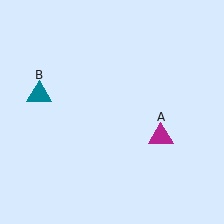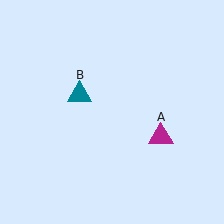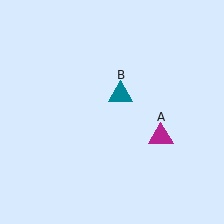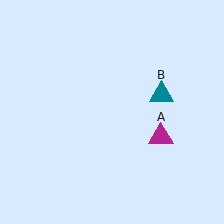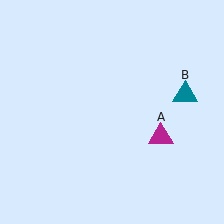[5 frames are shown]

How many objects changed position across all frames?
1 object changed position: teal triangle (object B).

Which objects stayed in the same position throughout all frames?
Magenta triangle (object A) remained stationary.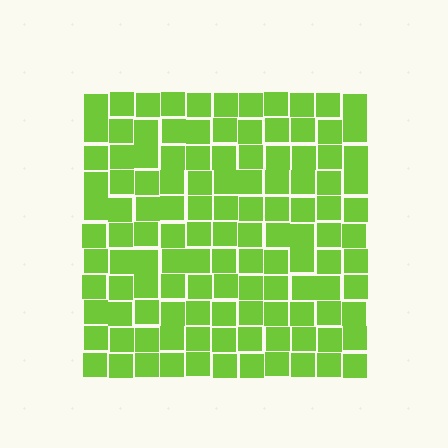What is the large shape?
The large shape is a square.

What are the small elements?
The small elements are squares.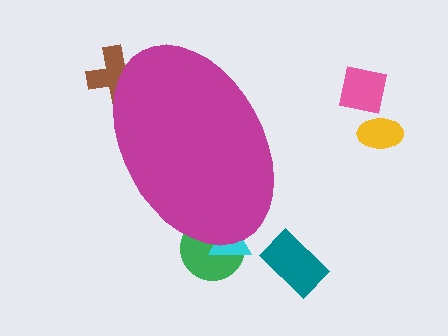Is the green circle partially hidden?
Yes, the green circle is partially hidden behind the magenta ellipse.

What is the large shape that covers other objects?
A magenta ellipse.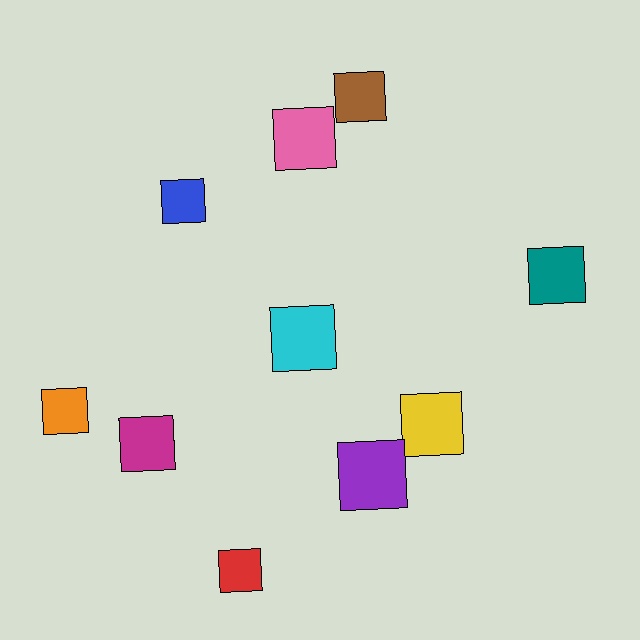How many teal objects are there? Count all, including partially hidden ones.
There is 1 teal object.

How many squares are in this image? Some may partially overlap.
There are 10 squares.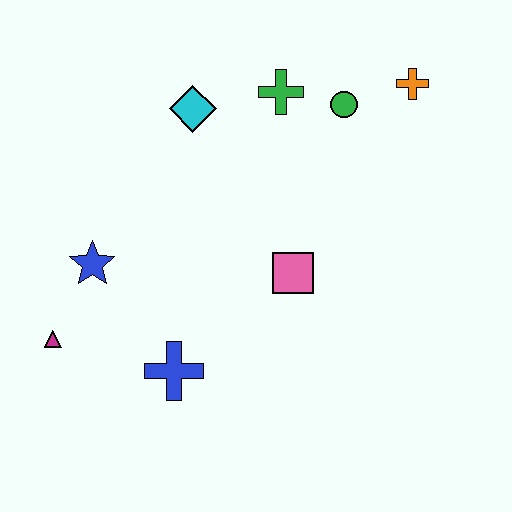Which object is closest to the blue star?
The magenta triangle is closest to the blue star.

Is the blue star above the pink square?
Yes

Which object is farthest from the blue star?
The orange cross is farthest from the blue star.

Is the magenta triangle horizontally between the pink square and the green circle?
No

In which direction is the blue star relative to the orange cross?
The blue star is to the left of the orange cross.